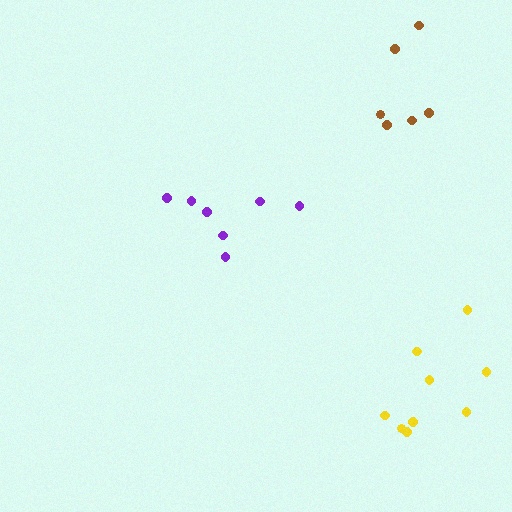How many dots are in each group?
Group 1: 6 dots, Group 2: 7 dots, Group 3: 9 dots (22 total).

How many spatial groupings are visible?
There are 3 spatial groupings.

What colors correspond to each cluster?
The clusters are colored: brown, purple, yellow.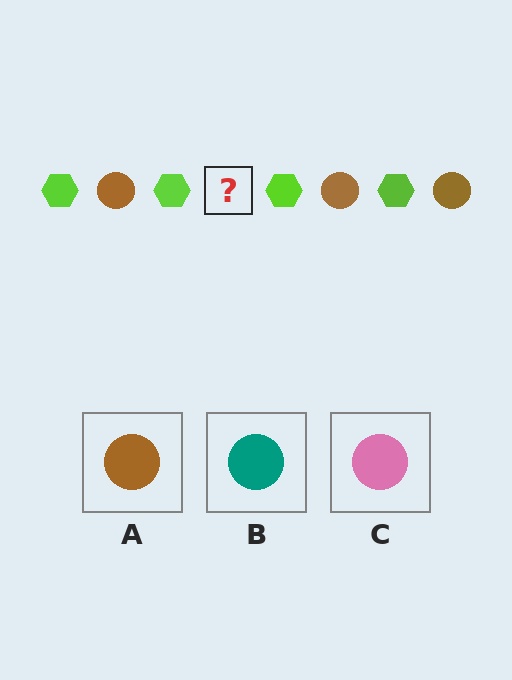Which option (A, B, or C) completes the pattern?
A.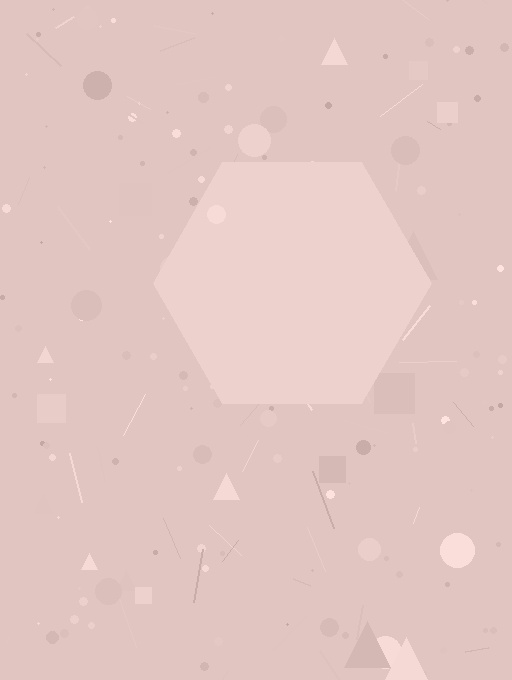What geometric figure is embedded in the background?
A hexagon is embedded in the background.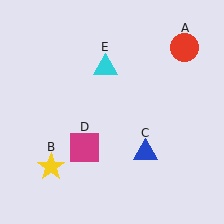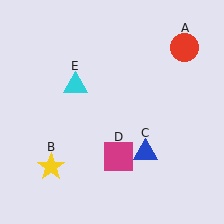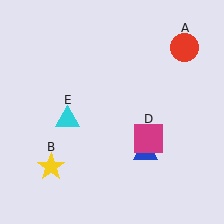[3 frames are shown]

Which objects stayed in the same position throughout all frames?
Red circle (object A) and yellow star (object B) and blue triangle (object C) remained stationary.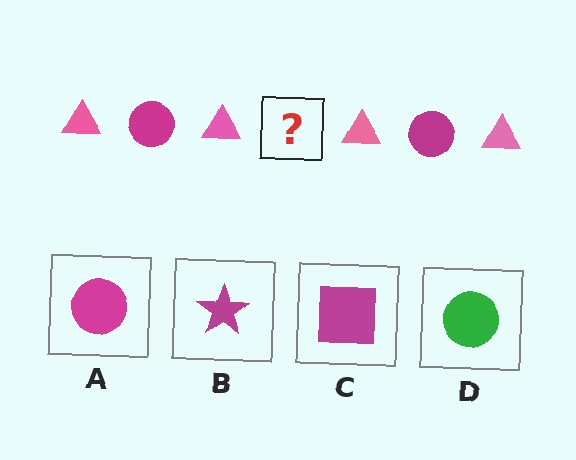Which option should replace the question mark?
Option A.